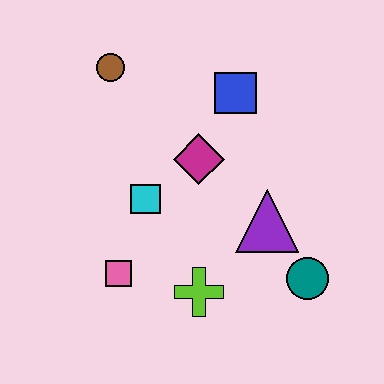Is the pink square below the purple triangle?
Yes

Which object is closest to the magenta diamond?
The cyan square is closest to the magenta diamond.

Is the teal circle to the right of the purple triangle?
Yes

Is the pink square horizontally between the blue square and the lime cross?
No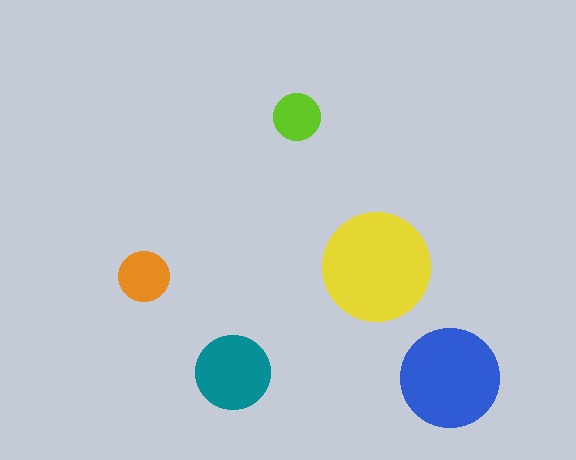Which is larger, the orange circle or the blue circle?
The blue one.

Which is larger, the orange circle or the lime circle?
The orange one.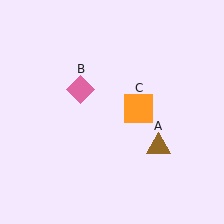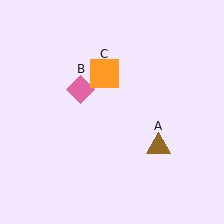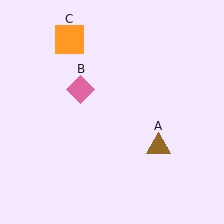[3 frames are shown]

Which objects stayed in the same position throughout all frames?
Brown triangle (object A) and pink diamond (object B) remained stationary.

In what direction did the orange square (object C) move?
The orange square (object C) moved up and to the left.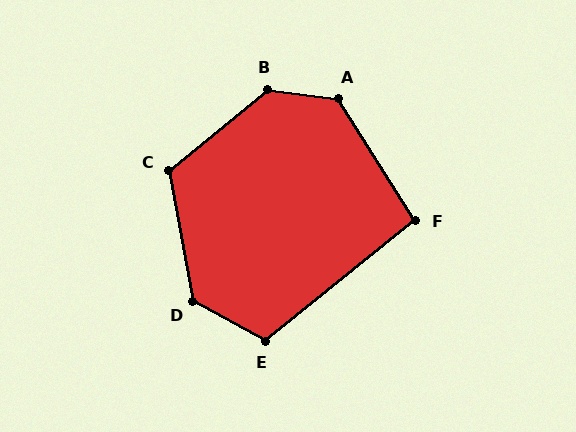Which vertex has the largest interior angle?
B, at approximately 134 degrees.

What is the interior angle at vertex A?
Approximately 129 degrees (obtuse).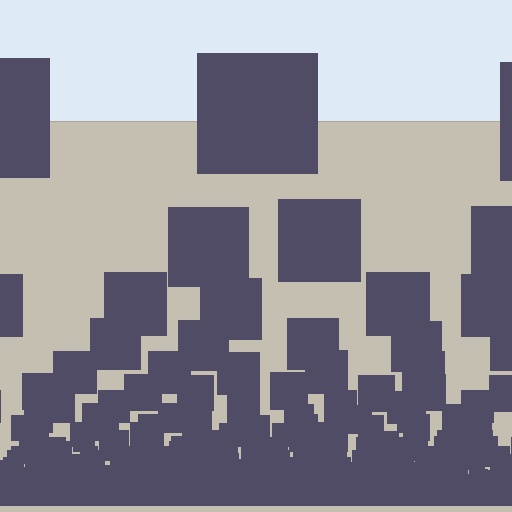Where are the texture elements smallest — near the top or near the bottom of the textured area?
Near the bottom.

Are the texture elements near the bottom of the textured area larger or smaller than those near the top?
Smaller. The gradient is inverted — elements near the bottom are smaller and denser.